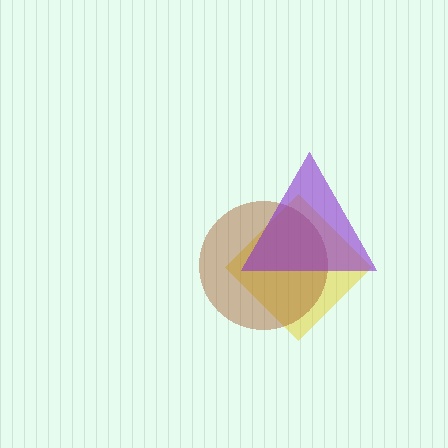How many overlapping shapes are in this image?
There are 3 overlapping shapes in the image.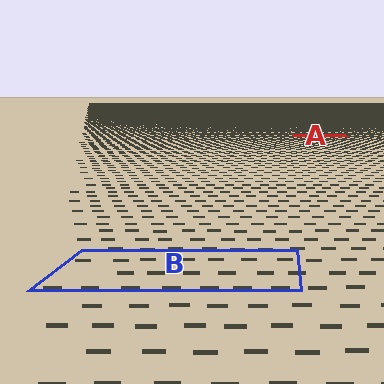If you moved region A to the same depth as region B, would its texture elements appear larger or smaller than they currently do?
They would appear larger. At a closer depth, the same texture elements are projected at a bigger on-screen size.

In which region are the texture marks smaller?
The texture marks are smaller in region A, because it is farther away.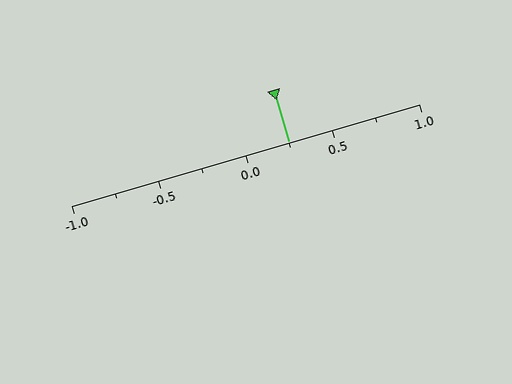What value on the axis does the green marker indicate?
The marker indicates approximately 0.25.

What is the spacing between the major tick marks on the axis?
The major ticks are spaced 0.5 apart.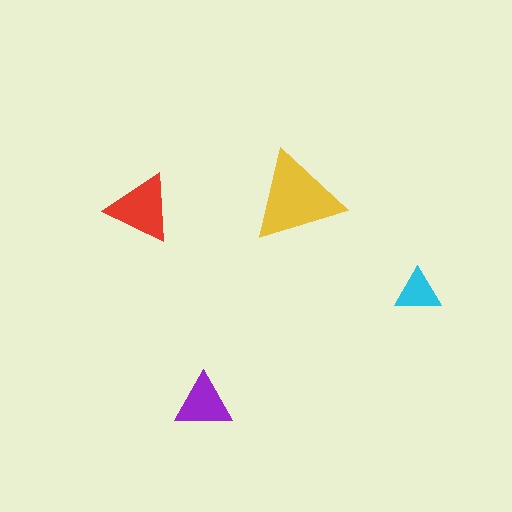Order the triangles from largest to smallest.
the yellow one, the red one, the purple one, the cyan one.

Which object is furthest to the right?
The cyan triangle is rightmost.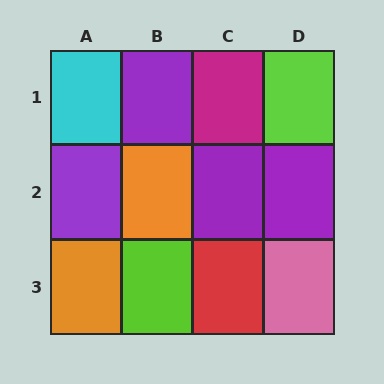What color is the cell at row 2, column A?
Purple.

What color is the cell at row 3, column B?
Lime.